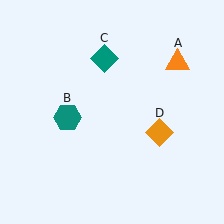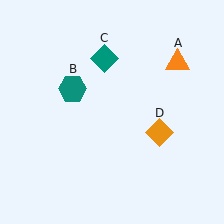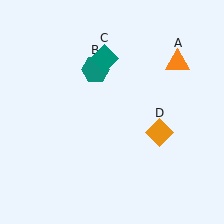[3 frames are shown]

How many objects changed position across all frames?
1 object changed position: teal hexagon (object B).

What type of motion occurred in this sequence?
The teal hexagon (object B) rotated clockwise around the center of the scene.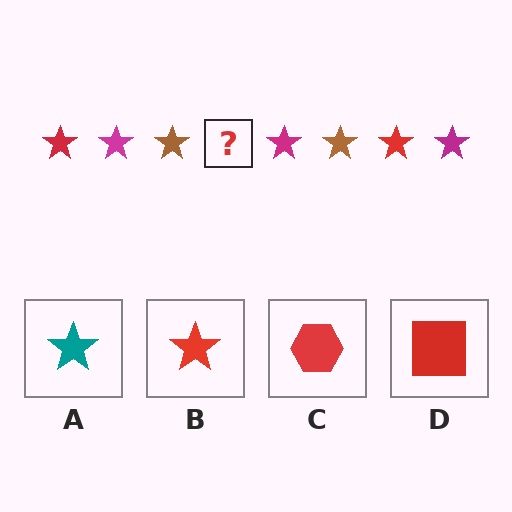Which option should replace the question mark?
Option B.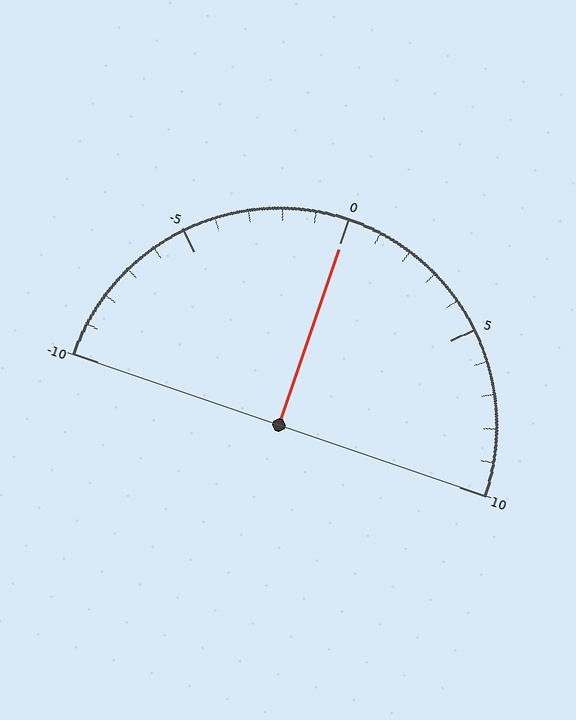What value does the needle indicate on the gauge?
The needle indicates approximately 0.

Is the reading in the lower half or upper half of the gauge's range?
The reading is in the upper half of the range (-10 to 10).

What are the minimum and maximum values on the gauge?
The gauge ranges from -10 to 10.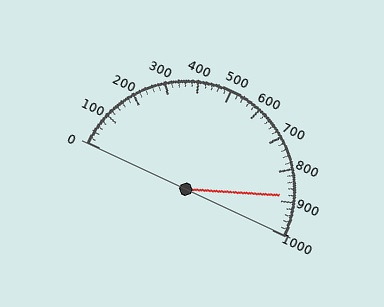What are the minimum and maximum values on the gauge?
The gauge ranges from 0 to 1000.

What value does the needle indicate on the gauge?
The needle indicates approximately 880.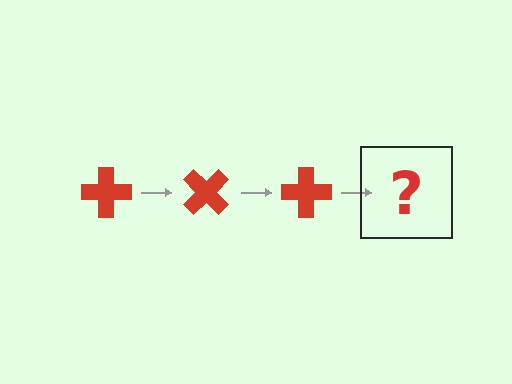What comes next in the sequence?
The next element should be a red cross rotated 135 degrees.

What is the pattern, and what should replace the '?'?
The pattern is that the cross rotates 45 degrees each step. The '?' should be a red cross rotated 135 degrees.